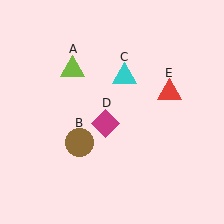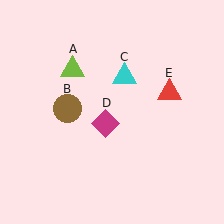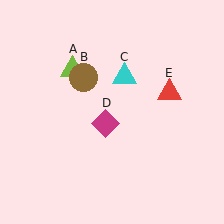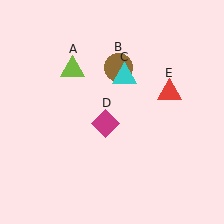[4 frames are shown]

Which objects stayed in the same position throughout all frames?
Lime triangle (object A) and cyan triangle (object C) and magenta diamond (object D) and red triangle (object E) remained stationary.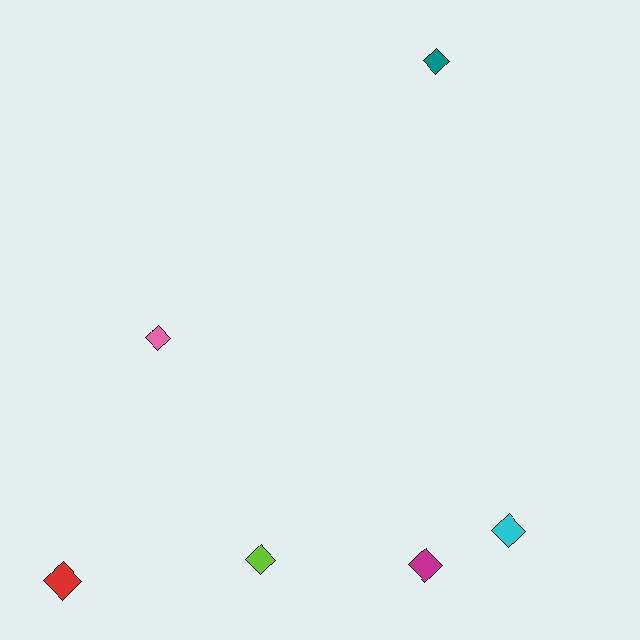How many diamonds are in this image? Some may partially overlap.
There are 6 diamonds.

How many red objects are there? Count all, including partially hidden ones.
There is 1 red object.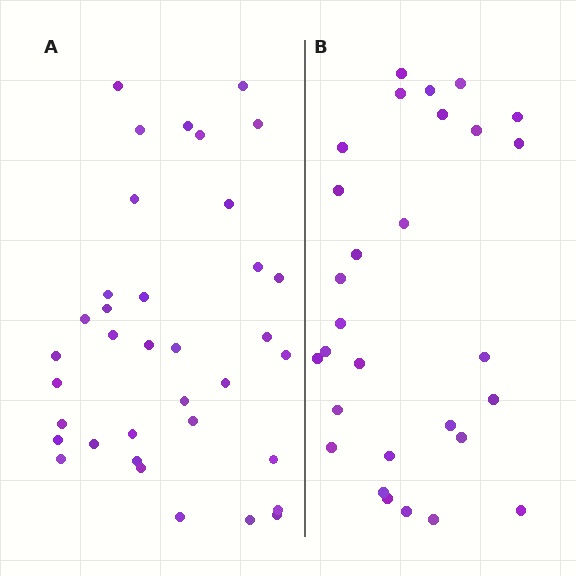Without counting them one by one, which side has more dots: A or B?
Region A (the left region) has more dots.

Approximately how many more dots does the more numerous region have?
Region A has roughly 8 or so more dots than region B.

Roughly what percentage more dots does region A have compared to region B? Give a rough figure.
About 25% more.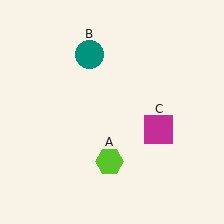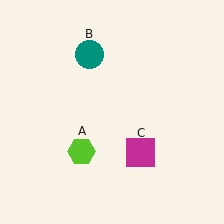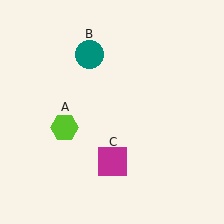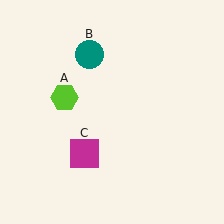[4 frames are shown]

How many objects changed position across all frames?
2 objects changed position: lime hexagon (object A), magenta square (object C).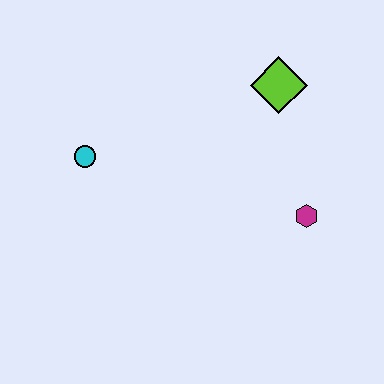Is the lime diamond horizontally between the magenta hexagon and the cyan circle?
Yes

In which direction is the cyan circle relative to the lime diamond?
The cyan circle is to the left of the lime diamond.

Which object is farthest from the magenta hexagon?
The cyan circle is farthest from the magenta hexagon.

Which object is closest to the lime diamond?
The magenta hexagon is closest to the lime diamond.